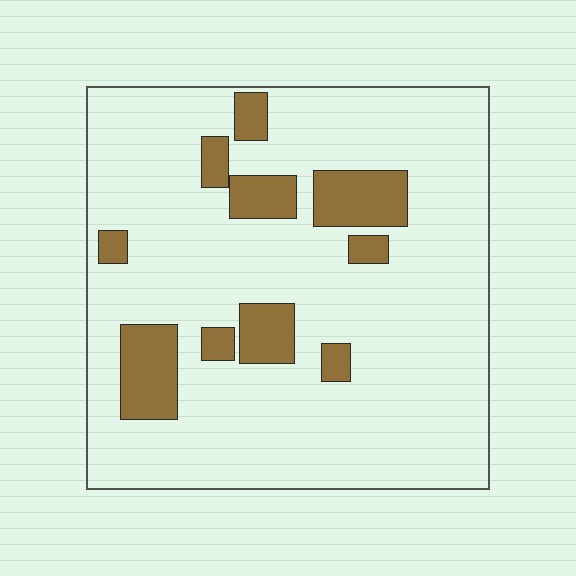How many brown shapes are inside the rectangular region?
10.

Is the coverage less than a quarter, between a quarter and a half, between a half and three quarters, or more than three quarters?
Less than a quarter.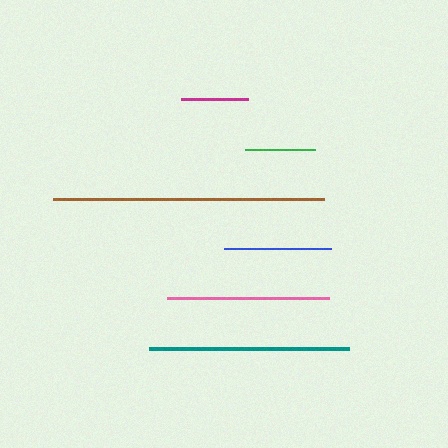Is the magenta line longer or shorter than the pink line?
The pink line is longer than the magenta line.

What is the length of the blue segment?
The blue segment is approximately 106 pixels long.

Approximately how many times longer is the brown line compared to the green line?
The brown line is approximately 3.9 times the length of the green line.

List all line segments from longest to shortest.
From longest to shortest: brown, teal, pink, blue, green, magenta.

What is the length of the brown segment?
The brown segment is approximately 271 pixels long.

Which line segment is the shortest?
The magenta line is the shortest at approximately 67 pixels.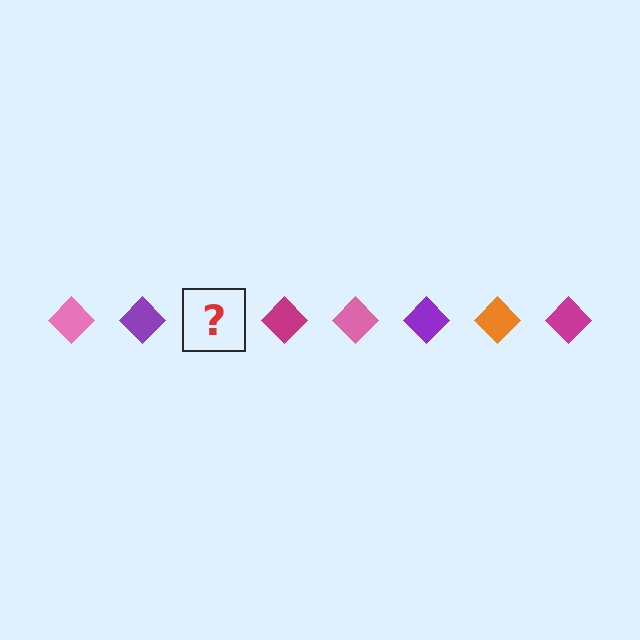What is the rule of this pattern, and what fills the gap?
The rule is that the pattern cycles through pink, purple, orange, magenta diamonds. The gap should be filled with an orange diamond.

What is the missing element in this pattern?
The missing element is an orange diamond.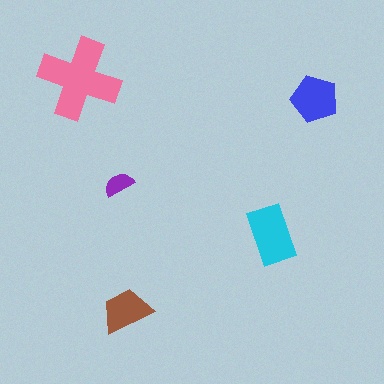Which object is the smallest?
The purple semicircle.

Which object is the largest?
The pink cross.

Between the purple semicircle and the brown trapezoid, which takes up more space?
The brown trapezoid.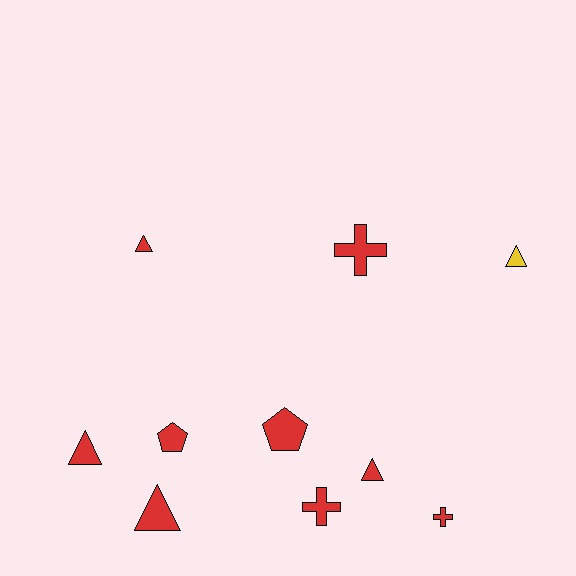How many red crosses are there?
There are 3 red crosses.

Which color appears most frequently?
Red, with 9 objects.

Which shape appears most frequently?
Triangle, with 5 objects.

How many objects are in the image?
There are 10 objects.